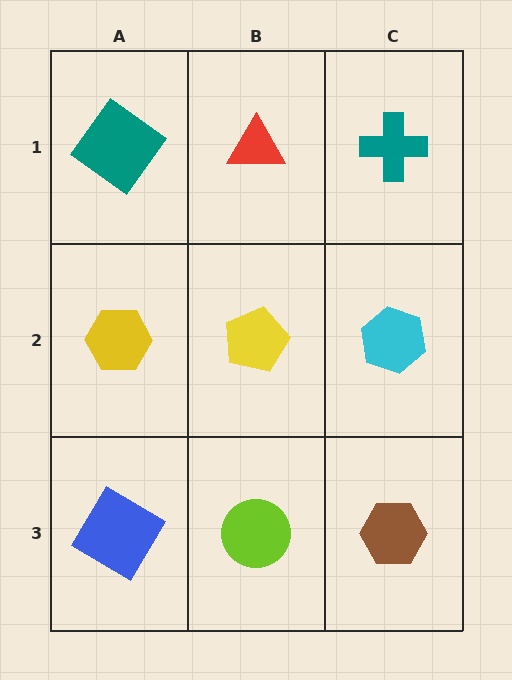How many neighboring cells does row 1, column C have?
2.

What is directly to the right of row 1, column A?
A red triangle.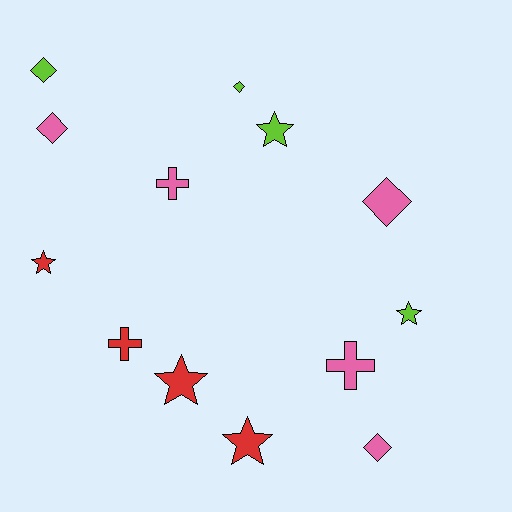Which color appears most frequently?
Pink, with 5 objects.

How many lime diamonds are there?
There are 2 lime diamonds.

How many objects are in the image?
There are 13 objects.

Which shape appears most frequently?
Star, with 5 objects.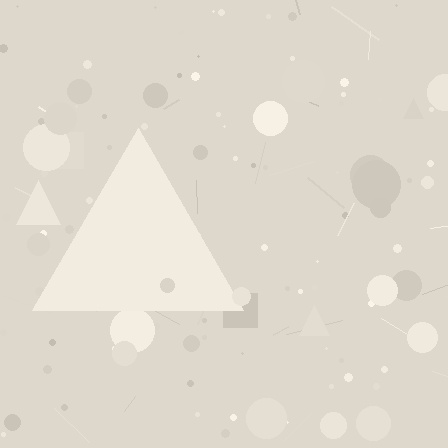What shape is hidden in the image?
A triangle is hidden in the image.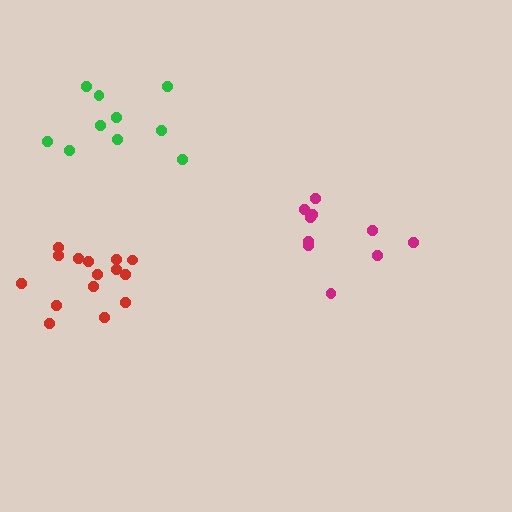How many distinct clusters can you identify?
There are 3 distinct clusters.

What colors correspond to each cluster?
The clusters are colored: magenta, red, green.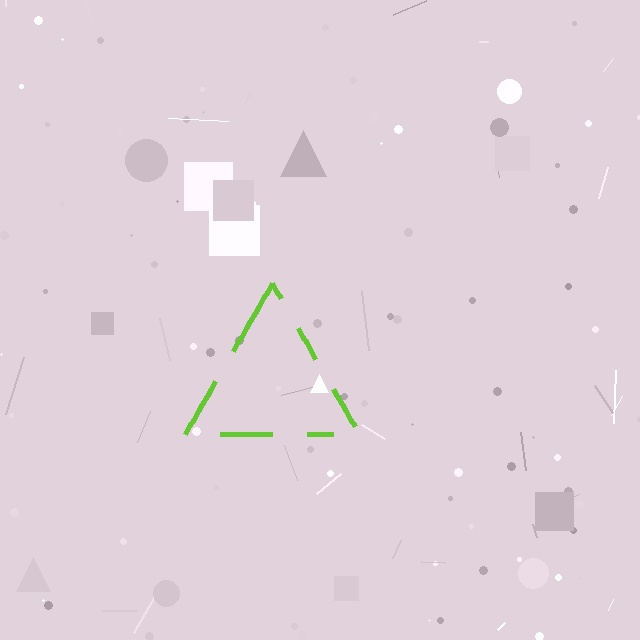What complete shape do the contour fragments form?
The contour fragments form a triangle.